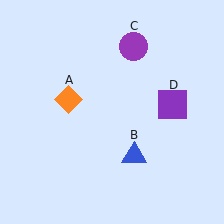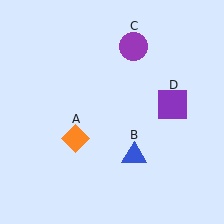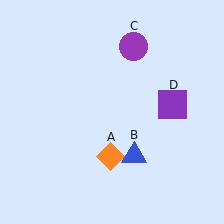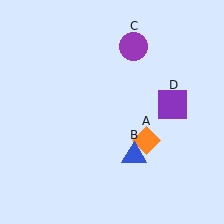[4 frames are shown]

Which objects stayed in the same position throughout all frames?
Blue triangle (object B) and purple circle (object C) and purple square (object D) remained stationary.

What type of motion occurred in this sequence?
The orange diamond (object A) rotated counterclockwise around the center of the scene.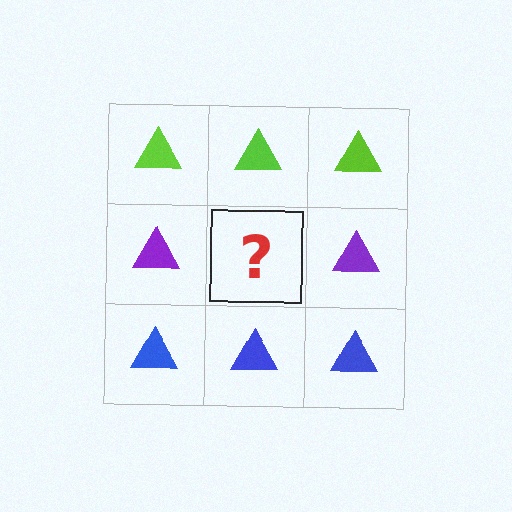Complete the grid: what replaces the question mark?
The question mark should be replaced with a purple triangle.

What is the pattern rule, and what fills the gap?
The rule is that each row has a consistent color. The gap should be filled with a purple triangle.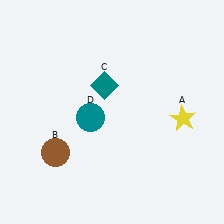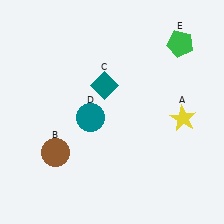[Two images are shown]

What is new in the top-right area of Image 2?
A green pentagon (E) was added in the top-right area of Image 2.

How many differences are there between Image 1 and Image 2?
There is 1 difference between the two images.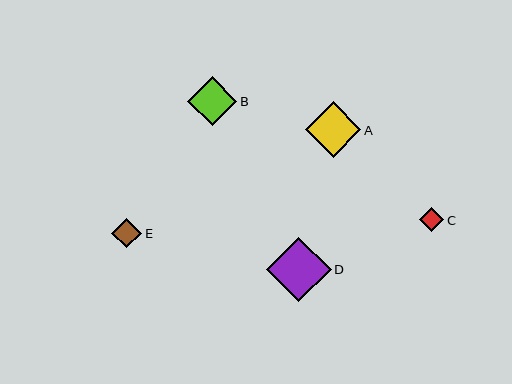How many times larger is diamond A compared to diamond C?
Diamond A is approximately 2.3 times the size of diamond C.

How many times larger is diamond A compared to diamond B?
Diamond A is approximately 1.1 times the size of diamond B.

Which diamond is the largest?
Diamond D is the largest with a size of approximately 64 pixels.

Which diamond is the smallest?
Diamond C is the smallest with a size of approximately 24 pixels.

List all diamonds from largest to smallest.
From largest to smallest: D, A, B, E, C.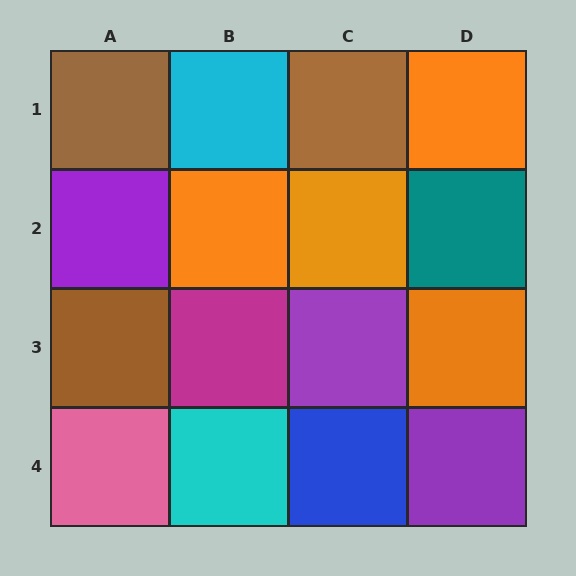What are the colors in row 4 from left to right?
Pink, cyan, blue, purple.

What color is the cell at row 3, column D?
Orange.